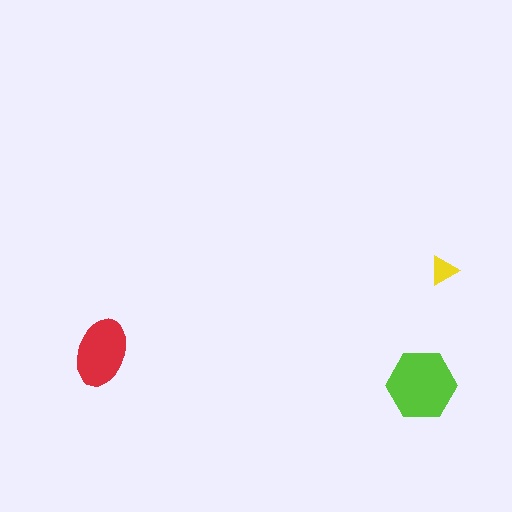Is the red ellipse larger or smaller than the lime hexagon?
Smaller.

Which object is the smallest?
The yellow triangle.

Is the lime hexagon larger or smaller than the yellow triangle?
Larger.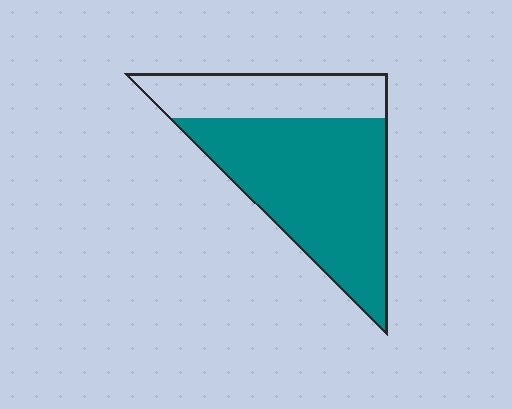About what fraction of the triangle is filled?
About two thirds (2/3).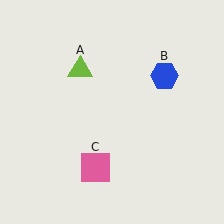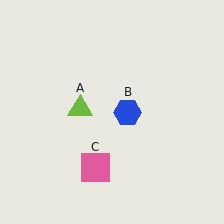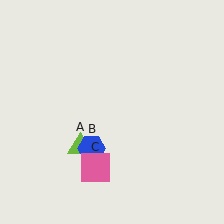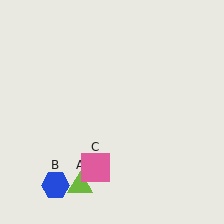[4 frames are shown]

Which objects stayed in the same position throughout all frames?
Pink square (object C) remained stationary.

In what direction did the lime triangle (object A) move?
The lime triangle (object A) moved down.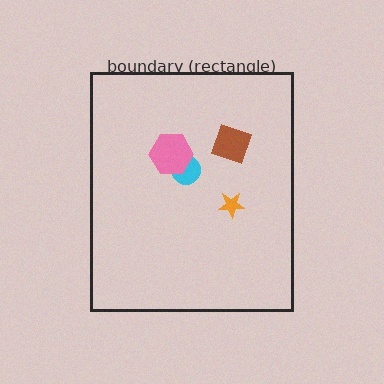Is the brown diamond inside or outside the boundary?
Inside.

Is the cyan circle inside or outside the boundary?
Inside.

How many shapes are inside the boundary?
4 inside, 0 outside.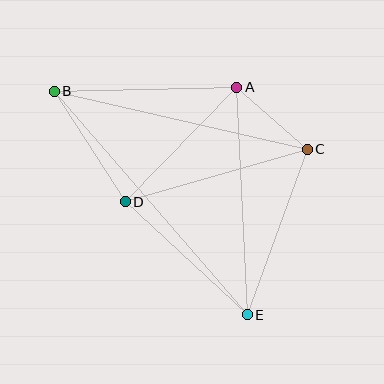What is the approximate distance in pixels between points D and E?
The distance between D and E is approximately 166 pixels.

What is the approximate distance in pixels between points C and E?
The distance between C and E is approximately 176 pixels.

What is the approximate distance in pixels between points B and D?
The distance between B and D is approximately 132 pixels.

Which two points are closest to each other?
Points A and C are closest to each other.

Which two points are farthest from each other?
Points B and E are farthest from each other.